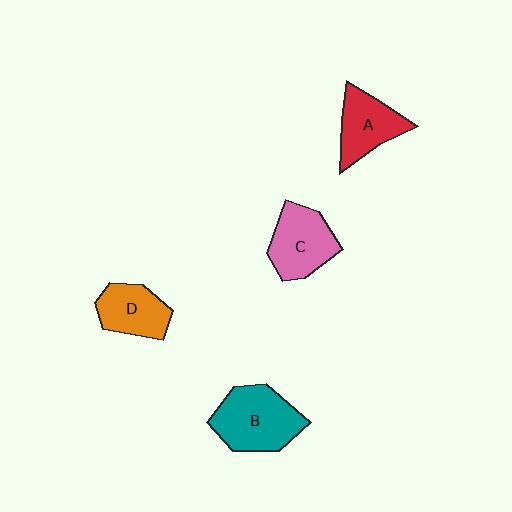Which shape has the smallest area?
Shape D (orange).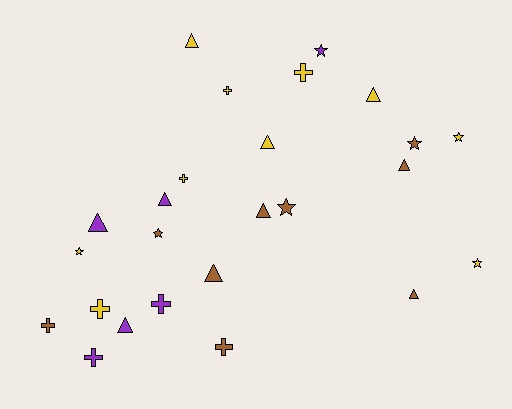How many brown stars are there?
There are 3 brown stars.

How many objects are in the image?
There are 25 objects.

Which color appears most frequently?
Yellow, with 10 objects.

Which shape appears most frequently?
Triangle, with 10 objects.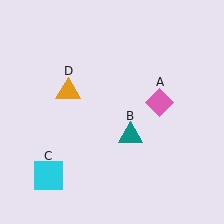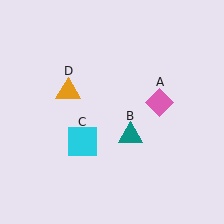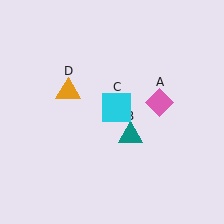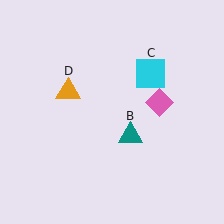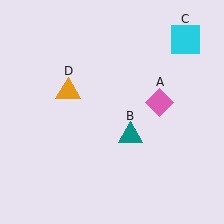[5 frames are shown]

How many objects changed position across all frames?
1 object changed position: cyan square (object C).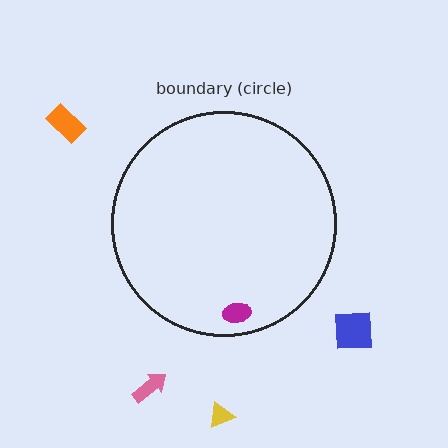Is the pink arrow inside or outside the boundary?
Outside.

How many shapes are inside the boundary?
1 inside, 4 outside.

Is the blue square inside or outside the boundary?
Outside.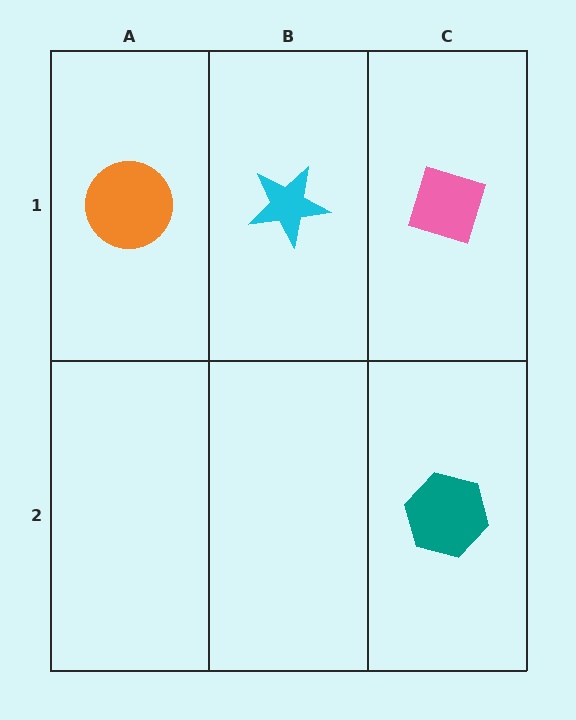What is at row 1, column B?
A cyan star.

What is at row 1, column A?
An orange circle.